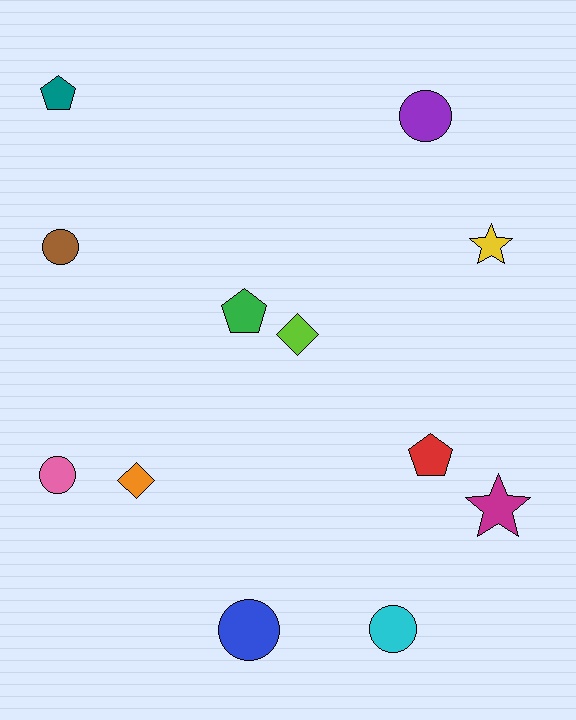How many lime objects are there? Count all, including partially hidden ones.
There is 1 lime object.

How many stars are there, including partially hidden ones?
There are 2 stars.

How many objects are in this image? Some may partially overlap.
There are 12 objects.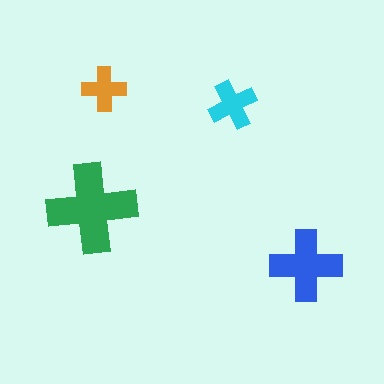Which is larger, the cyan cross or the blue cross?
The blue one.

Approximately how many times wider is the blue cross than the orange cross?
About 1.5 times wider.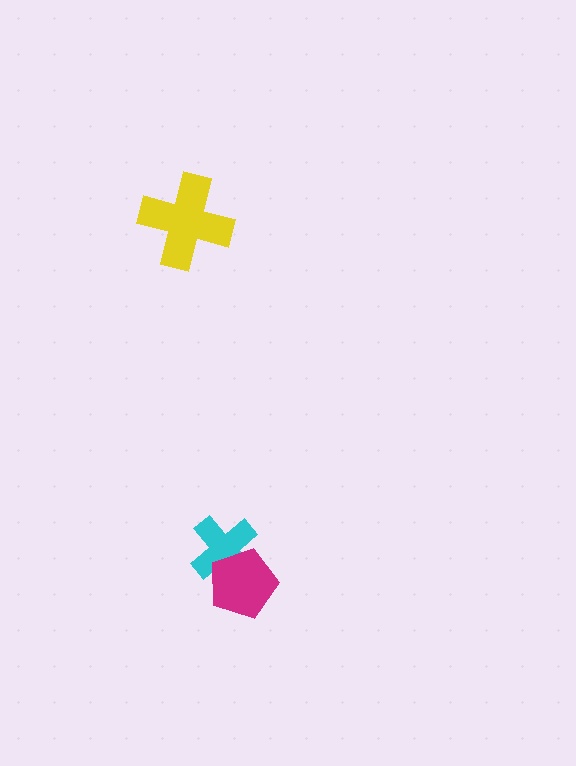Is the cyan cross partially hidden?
Yes, it is partially covered by another shape.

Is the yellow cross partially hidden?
No, no other shape covers it.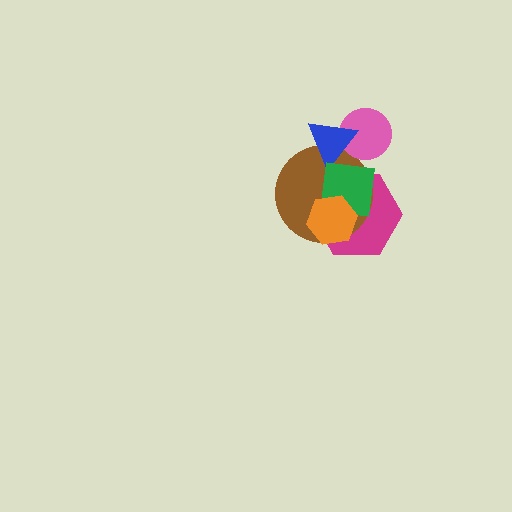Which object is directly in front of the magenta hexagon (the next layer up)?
The brown circle is directly in front of the magenta hexagon.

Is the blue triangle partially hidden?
Yes, it is partially covered by another shape.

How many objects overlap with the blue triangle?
3 objects overlap with the blue triangle.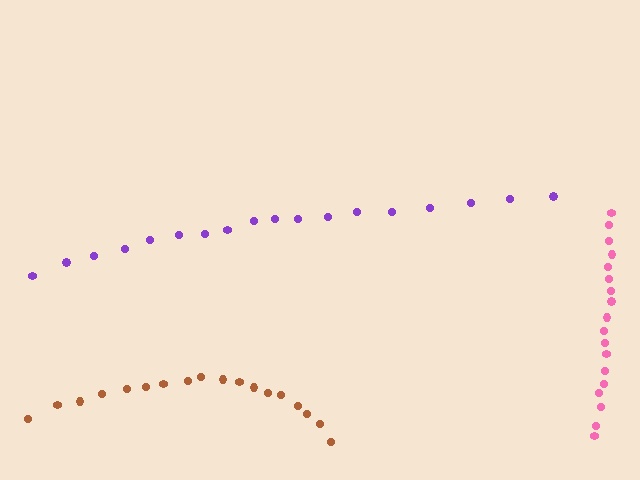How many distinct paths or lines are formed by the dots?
There are 3 distinct paths.